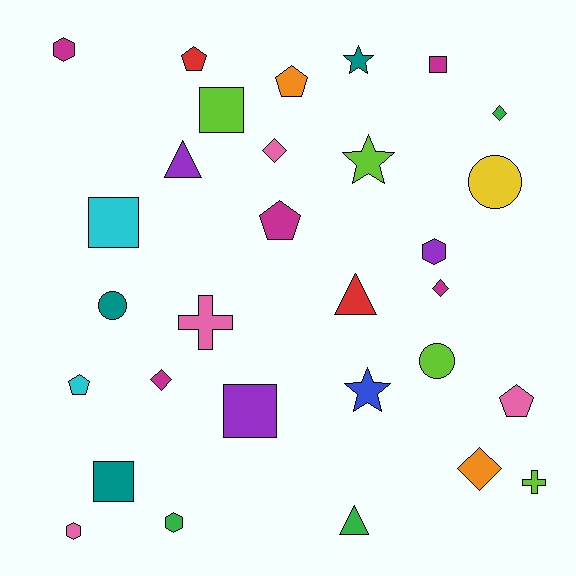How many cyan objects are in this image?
There are 2 cyan objects.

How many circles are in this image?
There are 3 circles.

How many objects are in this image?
There are 30 objects.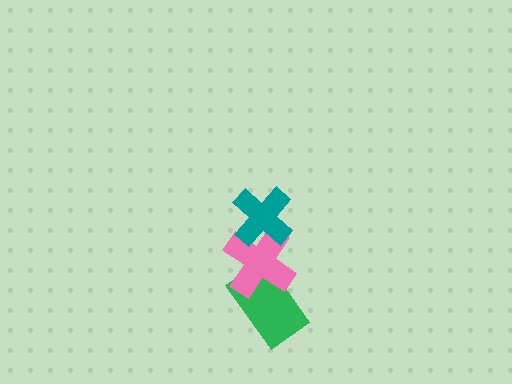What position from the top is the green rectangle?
The green rectangle is 3rd from the top.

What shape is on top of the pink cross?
The teal cross is on top of the pink cross.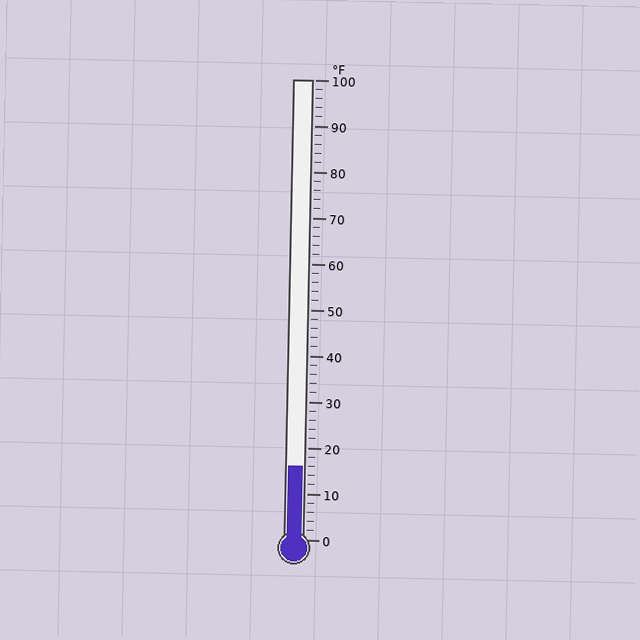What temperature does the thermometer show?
The thermometer shows approximately 16°F.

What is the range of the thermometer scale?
The thermometer scale ranges from 0°F to 100°F.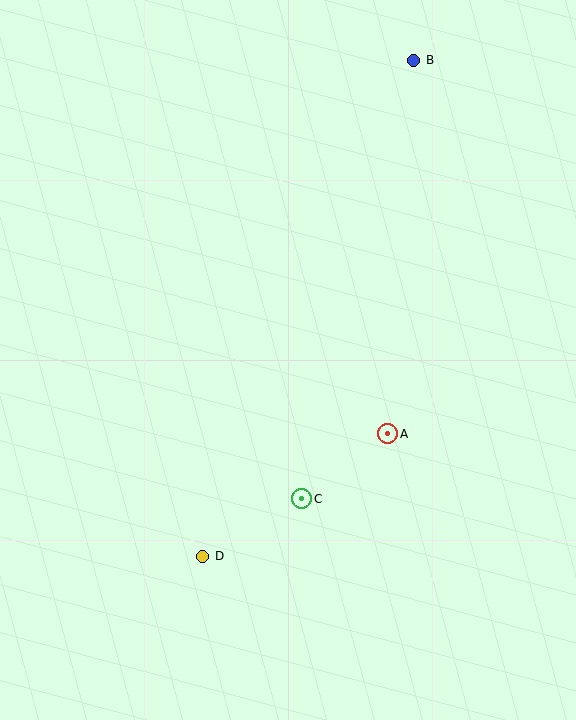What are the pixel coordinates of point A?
Point A is at (388, 434).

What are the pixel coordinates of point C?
Point C is at (302, 499).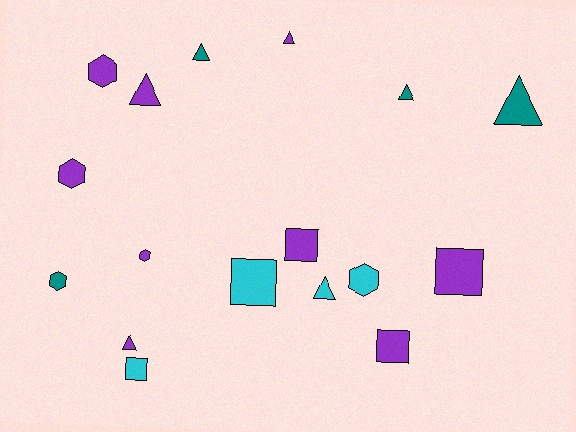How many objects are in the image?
There are 17 objects.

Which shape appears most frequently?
Triangle, with 7 objects.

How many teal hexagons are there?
There is 1 teal hexagon.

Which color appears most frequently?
Purple, with 9 objects.